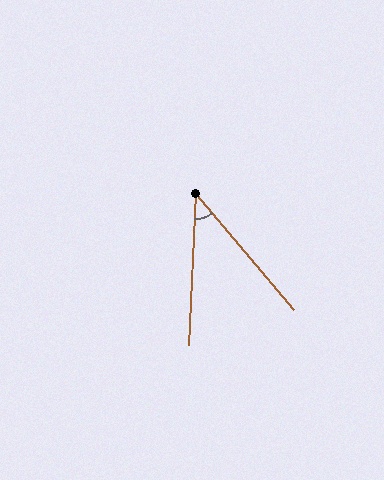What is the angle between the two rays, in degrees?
Approximately 43 degrees.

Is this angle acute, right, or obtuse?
It is acute.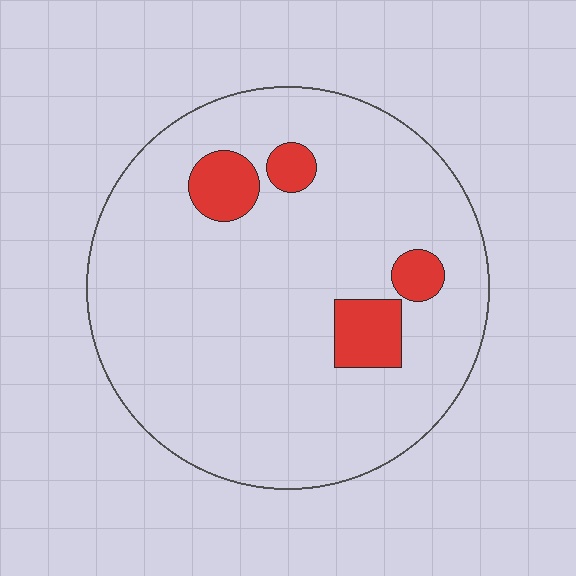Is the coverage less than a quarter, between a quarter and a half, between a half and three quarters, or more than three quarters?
Less than a quarter.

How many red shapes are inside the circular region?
4.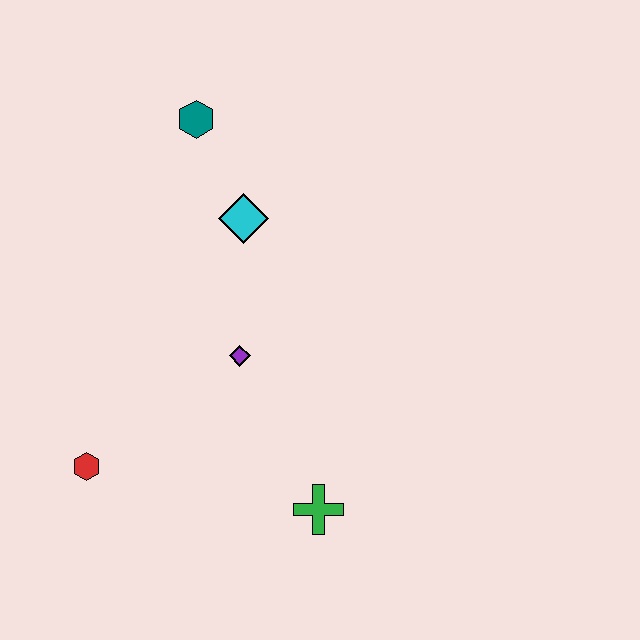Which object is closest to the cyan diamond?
The teal hexagon is closest to the cyan diamond.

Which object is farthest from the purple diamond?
The teal hexagon is farthest from the purple diamond.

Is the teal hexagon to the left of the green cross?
Yes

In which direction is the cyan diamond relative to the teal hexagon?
The cyan diamond is below the teal hexagon.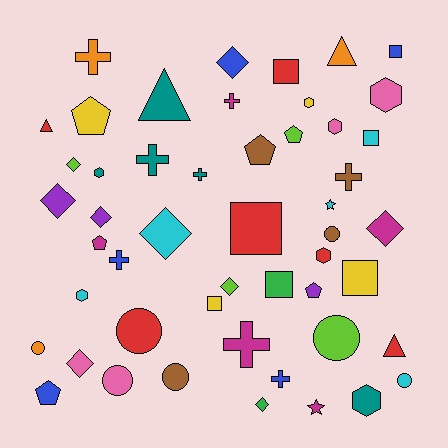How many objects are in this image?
There are 50 objects.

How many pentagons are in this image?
There are 6 pentagons.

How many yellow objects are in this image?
There are 4 yellow objects.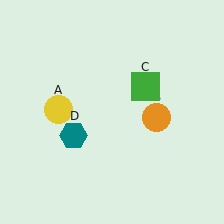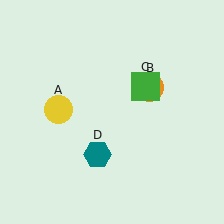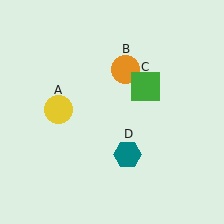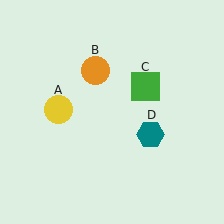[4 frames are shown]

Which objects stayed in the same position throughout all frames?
Yellow circle (object A) and green square (object C) remained stationary.